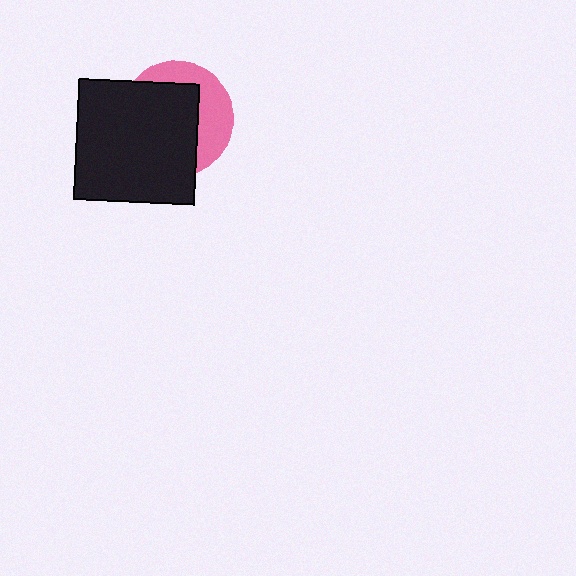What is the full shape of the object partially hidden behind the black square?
The partially hidden object is a pink circle.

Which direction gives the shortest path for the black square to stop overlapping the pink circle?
Moving toward the lower-left gives the shortest separation.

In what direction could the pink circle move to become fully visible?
The pink circle could move toward the upper-right. That would shift it out from behind the black square entirely.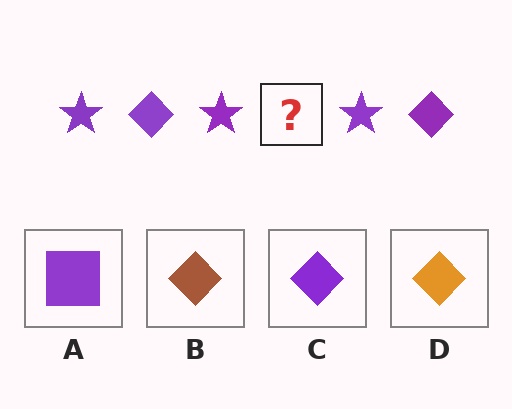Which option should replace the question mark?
Option C.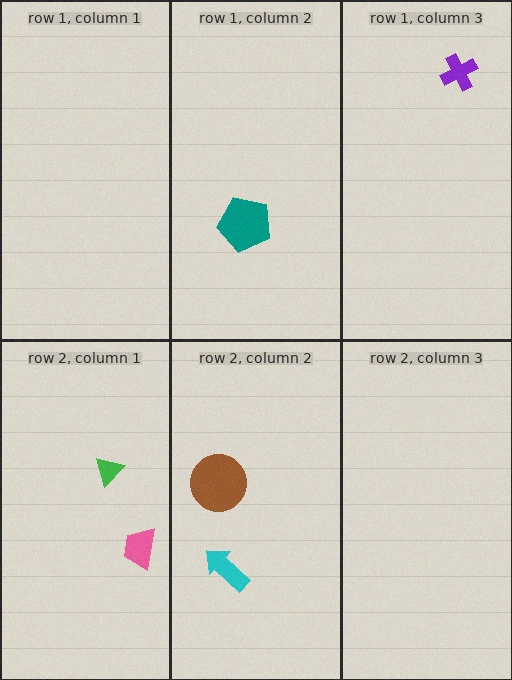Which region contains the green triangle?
The row 2, column 1 region.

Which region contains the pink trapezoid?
The row 2, column 1 region.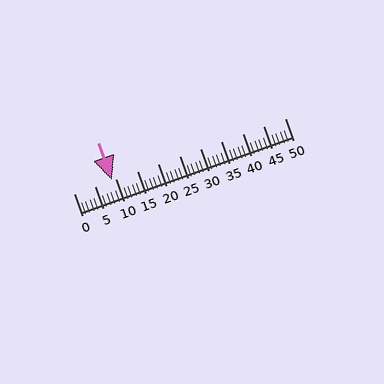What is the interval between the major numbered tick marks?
The major tick marks are spaced 5 units apart.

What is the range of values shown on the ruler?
The ruler shows values from 0 to 50.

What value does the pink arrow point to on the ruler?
The pink arrow points to approximately 9.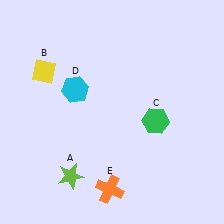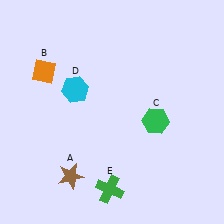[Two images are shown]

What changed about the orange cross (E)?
In Image 1, E is orange. In Image 2, it changed to green.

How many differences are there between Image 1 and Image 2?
There are 3 differences between the two images.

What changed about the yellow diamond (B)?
In Image 1, B is yellow. In Image 2, it changed to orange.